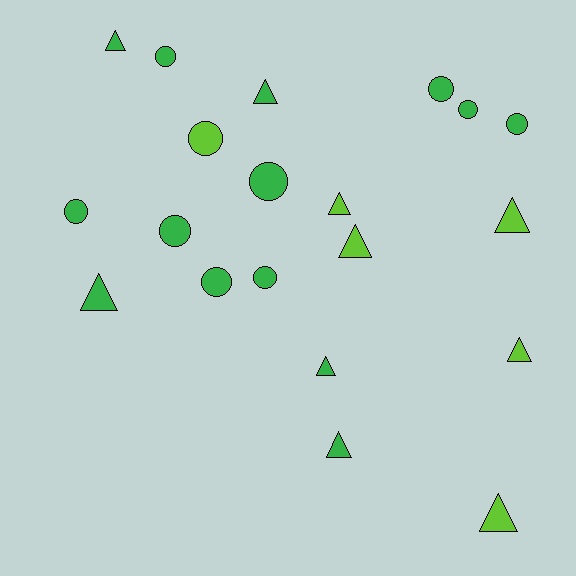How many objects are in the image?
There are 20 objects.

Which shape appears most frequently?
Triangle, with 10 objects.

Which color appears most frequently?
Green, with 14 objects.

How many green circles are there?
There are 9 green circles.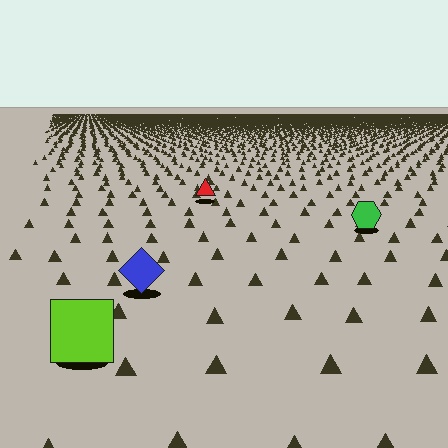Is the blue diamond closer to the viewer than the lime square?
No. The lime square is closer — you can tell from the texture gradient: the ground texture is coarser near it.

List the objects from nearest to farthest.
From nearest to farthest: the lime square, the blue diamond, the green hexagon, the red triangle.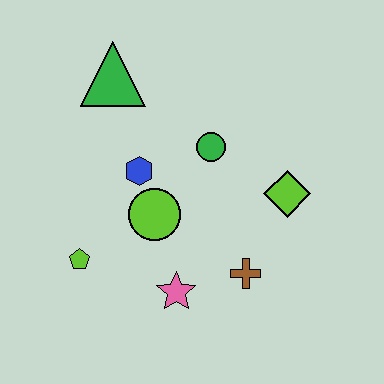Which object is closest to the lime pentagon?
The lime circle is closest to the lime pentagon.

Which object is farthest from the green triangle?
The brown cross is farthest from the green triangle.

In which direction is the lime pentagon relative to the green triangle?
The lime pentagon is below the green triangle.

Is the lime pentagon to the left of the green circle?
Yes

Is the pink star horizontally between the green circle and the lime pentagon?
Yes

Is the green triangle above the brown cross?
Yes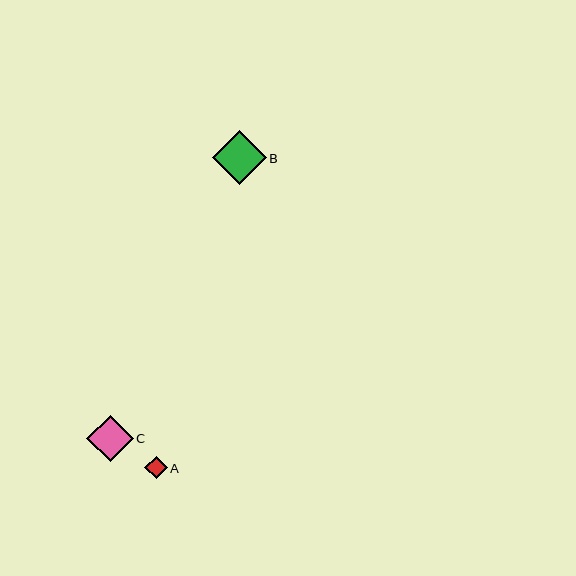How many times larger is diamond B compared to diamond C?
Diamond B is approximately 1.2 times the size of diamond C.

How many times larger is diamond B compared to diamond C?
Diamond B is approximately 1.2 times the size of diamond C.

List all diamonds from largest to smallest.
From largest to smallest: B, C, A.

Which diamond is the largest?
Diamond B is the largest with a size of approximately 54 pixels.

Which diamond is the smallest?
Diamond A is the smallest with a size of approximately 22 pixels.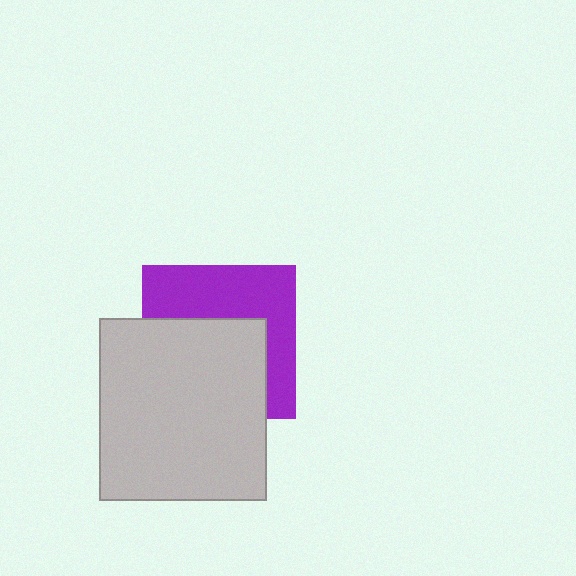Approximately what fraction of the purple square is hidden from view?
Roughly 54% of the purple square is hidden behind the light gray rectangle.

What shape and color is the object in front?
The object in front is a light gray rectangle.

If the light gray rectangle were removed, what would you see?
You would see the complete purple square.